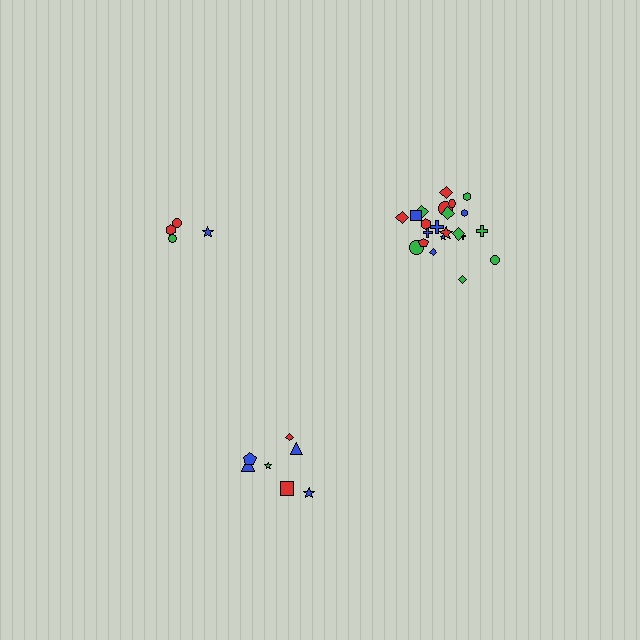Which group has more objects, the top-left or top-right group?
The top-right group.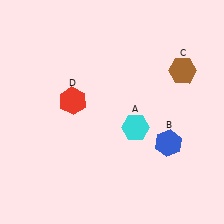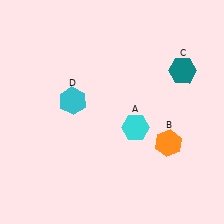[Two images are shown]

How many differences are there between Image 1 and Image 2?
There are 3 differences between the two images.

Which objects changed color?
B changed from blue to orange. C changed from brown to teal. D changed from red to cyan.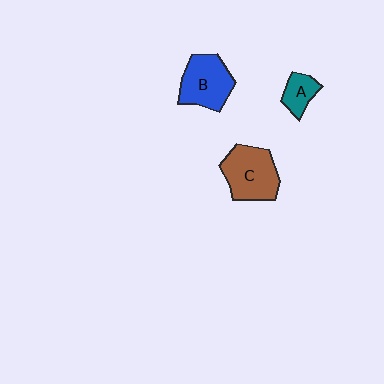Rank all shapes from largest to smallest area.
From largest to smallest: C (brown), B (blue), A (teal).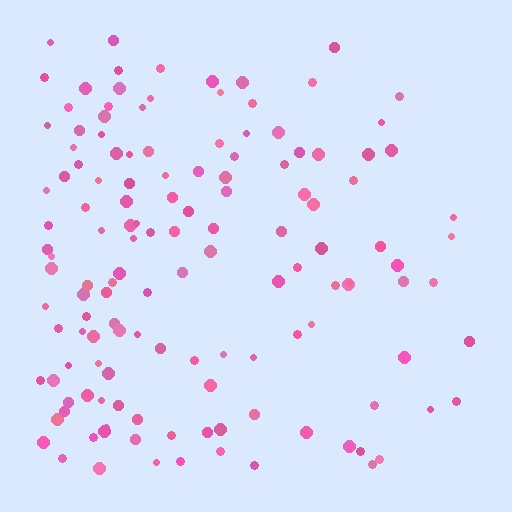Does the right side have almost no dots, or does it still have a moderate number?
Still a moderate number, just noticeably fewer than the left.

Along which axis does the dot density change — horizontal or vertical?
Horizontal.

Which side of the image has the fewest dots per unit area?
The right.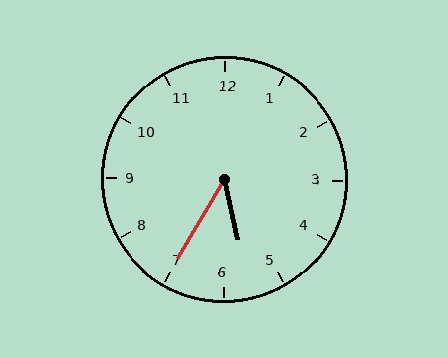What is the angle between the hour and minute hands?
Approximately 42 degrees.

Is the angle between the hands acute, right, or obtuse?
It is acute.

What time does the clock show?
5:35.